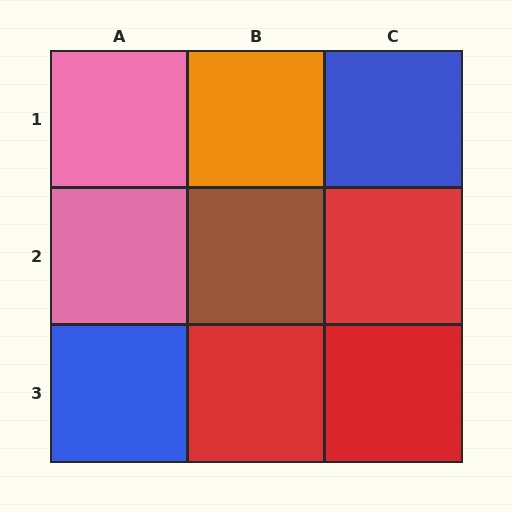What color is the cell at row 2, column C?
Red.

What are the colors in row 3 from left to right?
Blue, red, red.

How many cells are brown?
1 cell is brown.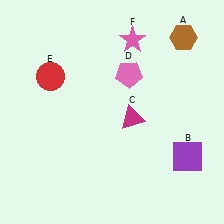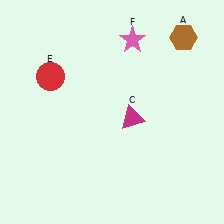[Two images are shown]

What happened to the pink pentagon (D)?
The pink pentagon (D) was removed in Image 2. It was in the top-right area of Image 1.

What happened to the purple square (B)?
The purple square (B) was removed in Image 2. It was in the bottom-right area of Image 1.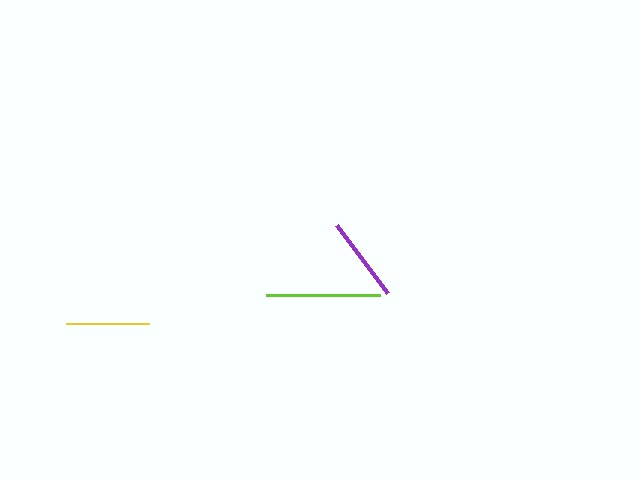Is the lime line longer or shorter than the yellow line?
The lime line is longer than the yellow line.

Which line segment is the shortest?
The yellow line is the shortest at approximately 84 pixels.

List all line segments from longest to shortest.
From longest to shortest: lime, purple, yellow.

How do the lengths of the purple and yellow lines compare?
The purple and yellow lines are approximately the same length.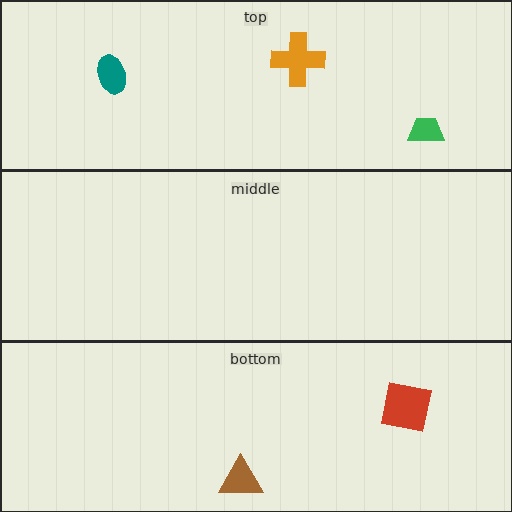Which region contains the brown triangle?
The bottom region.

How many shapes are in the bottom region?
2.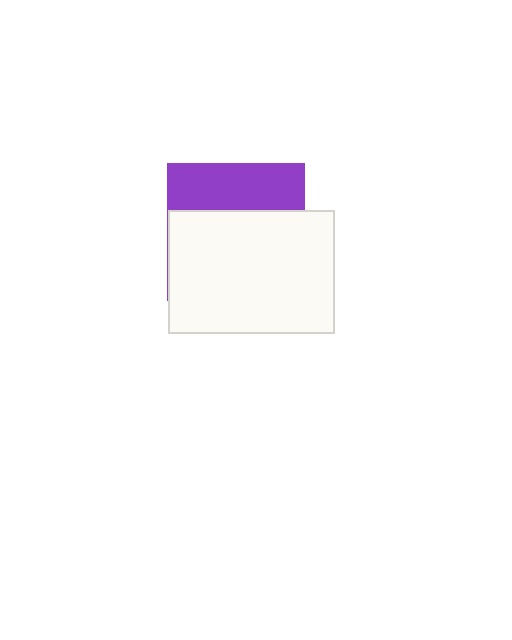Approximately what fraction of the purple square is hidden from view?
Roughly 67% of the purple square is hidden behind the white rectangle.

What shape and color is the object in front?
The object in front is a white rectangle.